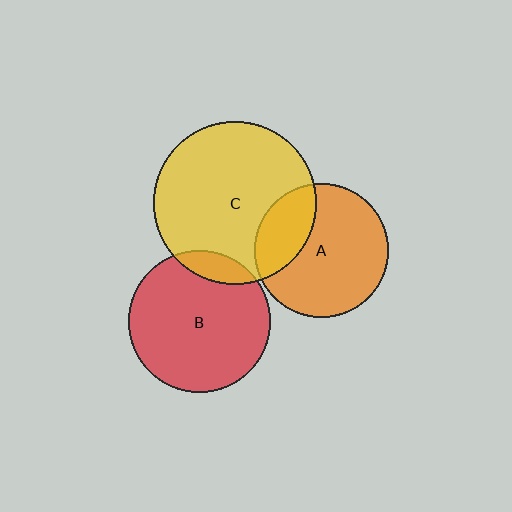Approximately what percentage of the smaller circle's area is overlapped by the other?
Approximately 25%.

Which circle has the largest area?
Circle C (yellow).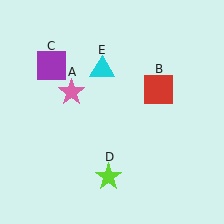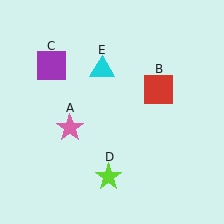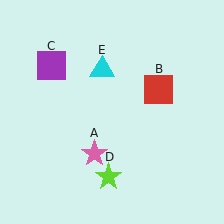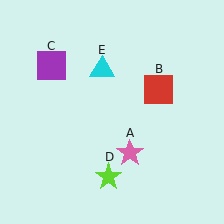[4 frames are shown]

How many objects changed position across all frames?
1 object changed position: pink star (object A).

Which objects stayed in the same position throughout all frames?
Red square (object B) and purple square (object C) and lime star (object D) and cyan triangle (object E) remained stationary.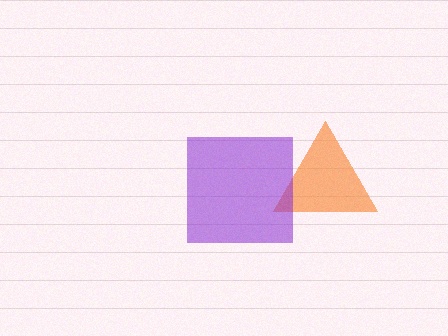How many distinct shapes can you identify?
There are 2 distinct shapes: an orange triangle, a purple square.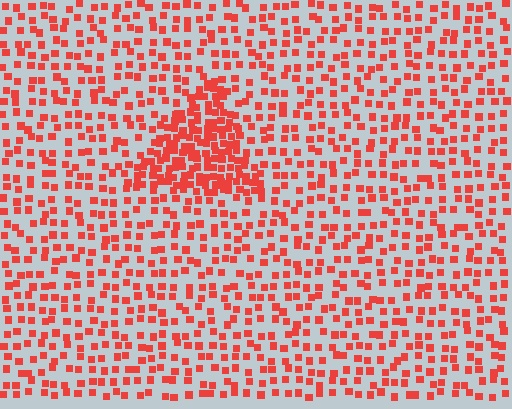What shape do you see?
I see a triangle.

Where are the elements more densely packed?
The elements are more densely packed inside the triangle boundary.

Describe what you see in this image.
The image contains small red elements arranged at two different densities. A triangle-shaped region is visible where the elements are more densely packed than the surrounding area.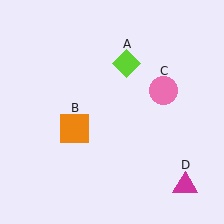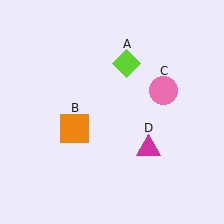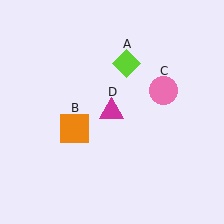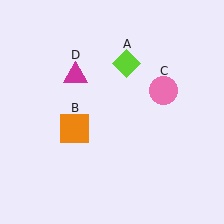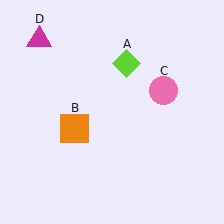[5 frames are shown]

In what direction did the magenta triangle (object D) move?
The magenta triangle (object D) moved up and to the left.